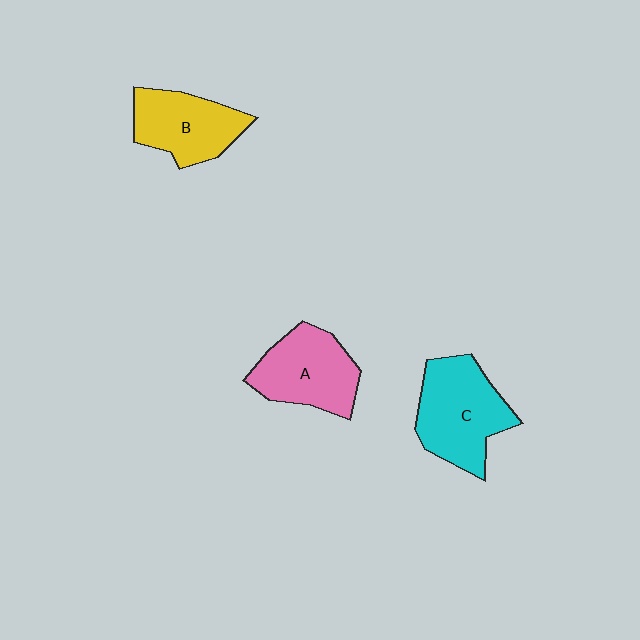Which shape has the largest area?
Shape C (cyan).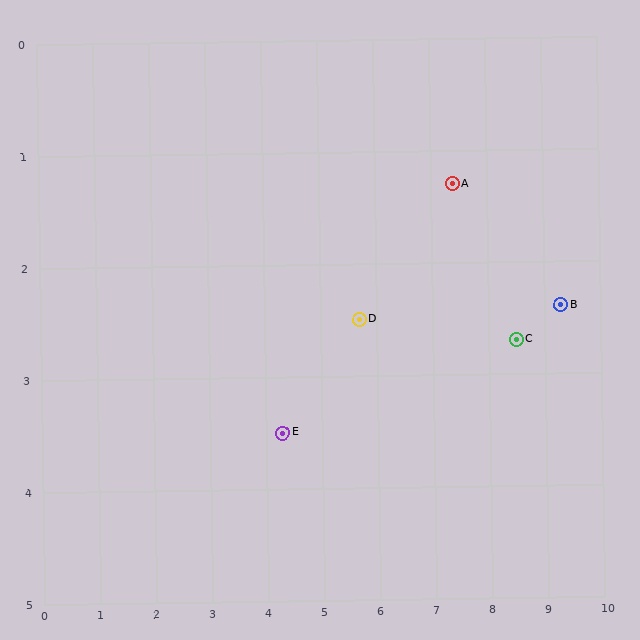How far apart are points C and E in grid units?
Points C and E are about 4.3 grid units apart.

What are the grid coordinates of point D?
Point D is at approximately (5.7, 2.5).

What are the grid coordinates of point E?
Point E is at approximately (4.3, 3.5).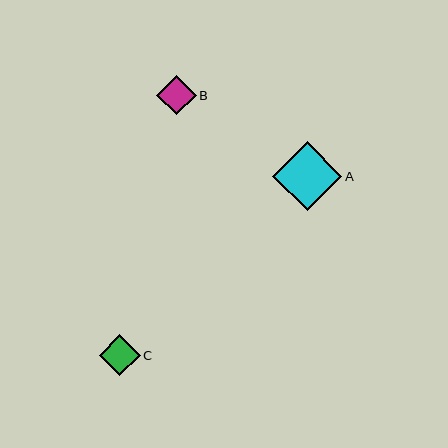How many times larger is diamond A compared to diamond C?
Diamond A is approximately 1.7 times the size of diamond C.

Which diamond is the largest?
Diamond A is the largest with a size of approximately 69 pixels.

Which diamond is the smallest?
Diamond B is the smallest with a size of approximately 40 pixels.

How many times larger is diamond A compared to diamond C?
Diamond A is approximately 1.7 times the size of diamond C.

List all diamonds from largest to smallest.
From largest to smallest: A, C, B.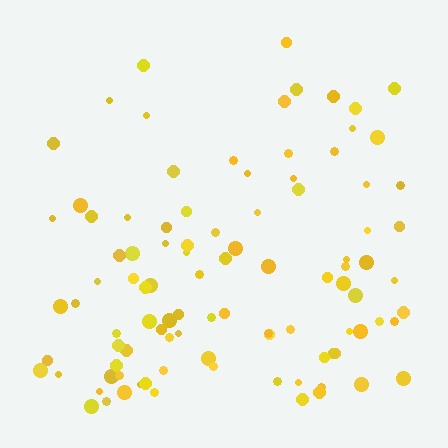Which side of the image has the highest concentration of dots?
The bottom.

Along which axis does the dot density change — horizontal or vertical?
Vertical.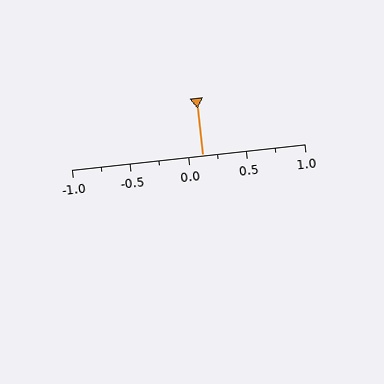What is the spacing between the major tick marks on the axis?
The major ticks are spaced 0.5 apart.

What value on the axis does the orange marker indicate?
The marker indicates approximately 0.12.